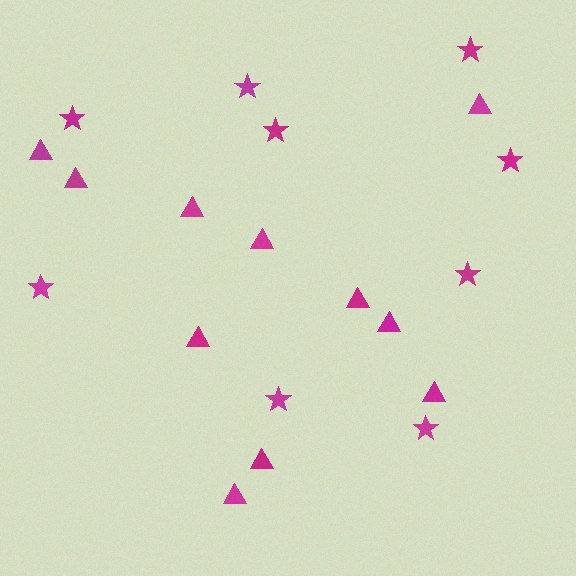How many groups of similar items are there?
There are 2 groups: one group of stars (9) and one group of triangles (11).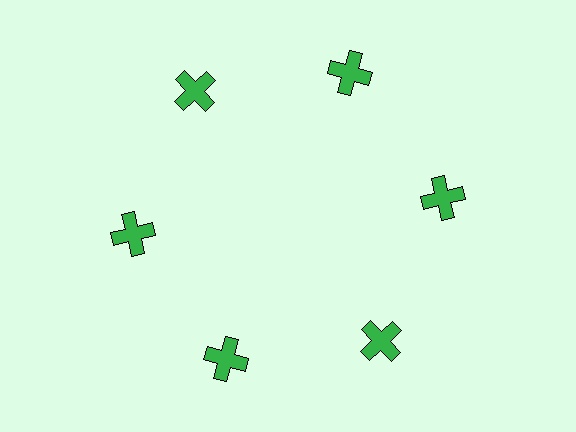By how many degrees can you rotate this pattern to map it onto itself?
The pattern maps onto itself every 60 degrees of rotation.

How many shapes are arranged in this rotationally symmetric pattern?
There are 6 shapes, arranged in 6 groups of 1.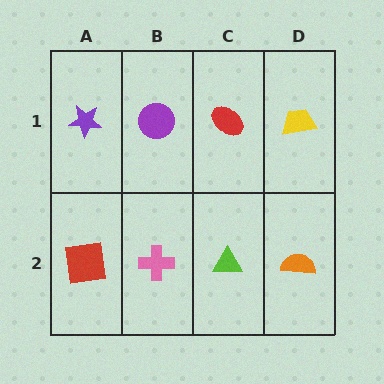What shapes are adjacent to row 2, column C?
A red ellipse (row 1, column C), a pink cross (row 2, column B), an orange semicircle (row 2, column D).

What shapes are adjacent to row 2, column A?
A purple star (row 1, column A), a pink cross (row 2, column B).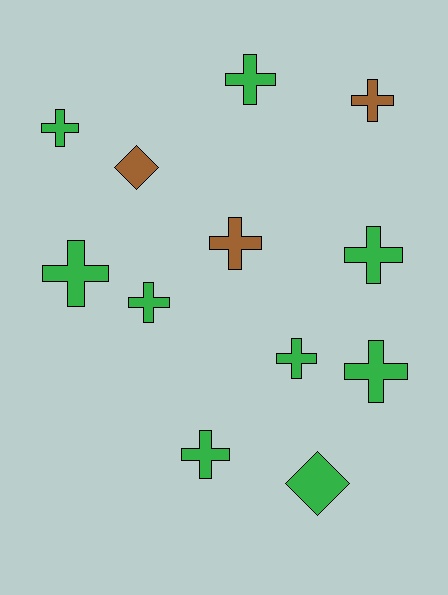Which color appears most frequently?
Green, with 9 objects.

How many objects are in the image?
There are 12 objects.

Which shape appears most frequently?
Cross, with 10 objects.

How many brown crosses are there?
There are 2 brown crosses.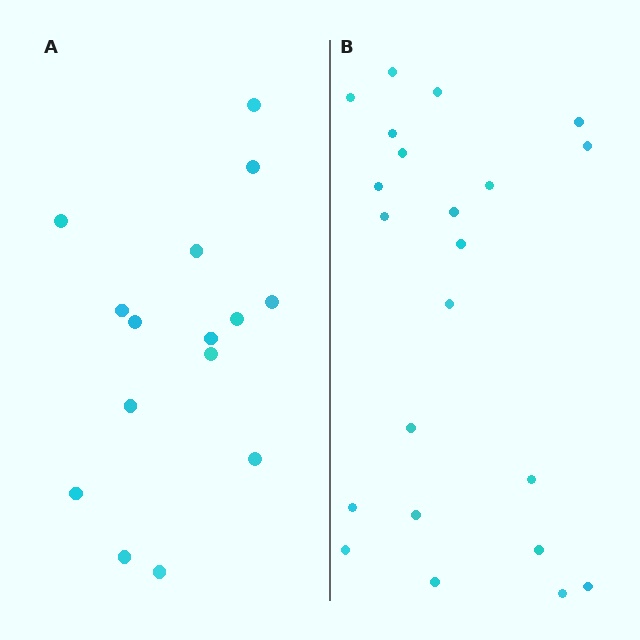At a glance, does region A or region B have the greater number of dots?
Region B (the right region) has more dots.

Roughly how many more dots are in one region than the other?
Region B has roughly 8 or so more dots than region A.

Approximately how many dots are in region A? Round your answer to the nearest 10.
About 20 dots. (The exact count is 15, which rounds to 20.)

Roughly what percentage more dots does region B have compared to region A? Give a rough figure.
About 45% more.